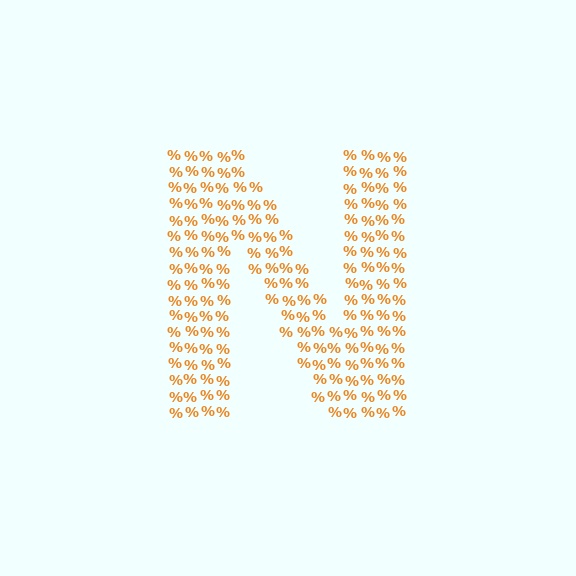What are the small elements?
The small elements are percent signs.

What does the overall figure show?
The overall figure shows the letter N.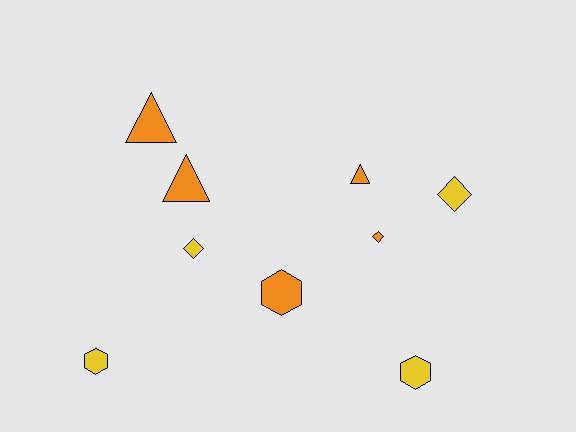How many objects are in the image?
There are 9 objects.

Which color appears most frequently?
Orange, with 5 objects.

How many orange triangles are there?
There are 3 orange triangles.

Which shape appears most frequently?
Triangle, with 3 objects.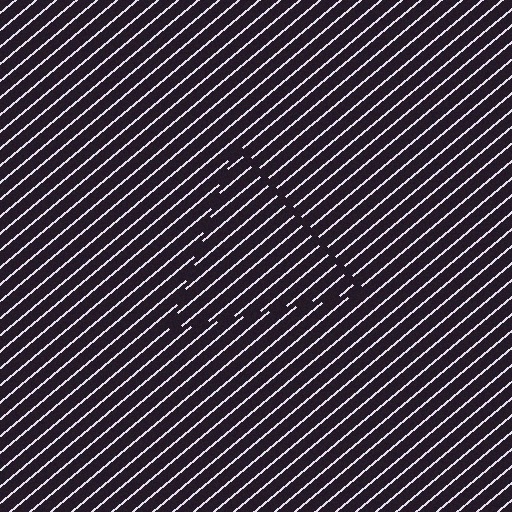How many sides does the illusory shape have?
3 sides — the line-ends trace a triangle.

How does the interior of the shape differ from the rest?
The interior of the shape contains the same grating, shifted by half a period — the contour is defined by the phase discontinuity where line-ends from the inner and outer gratings abut.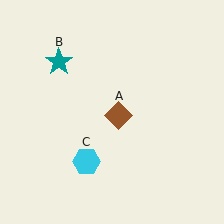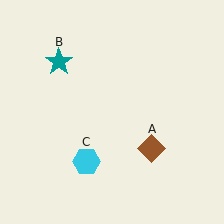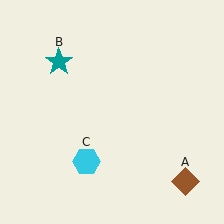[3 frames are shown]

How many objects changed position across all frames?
1 object changed position: brown diamond (object A).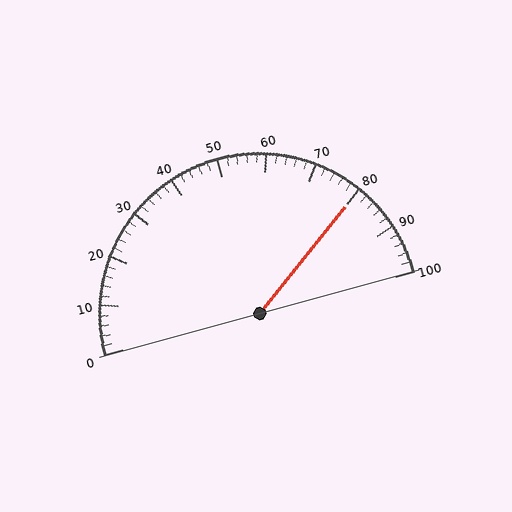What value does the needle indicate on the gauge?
The needle indicates approximately 80.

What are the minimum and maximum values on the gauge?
The gauge ranges from 0 to 100.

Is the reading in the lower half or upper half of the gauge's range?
The reading is in the upper half of the range (0 to 100).